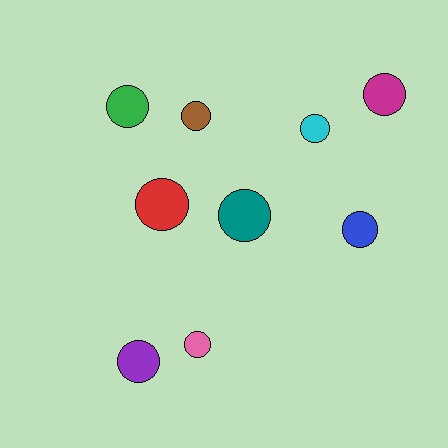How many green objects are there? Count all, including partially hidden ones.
There is 1 green object.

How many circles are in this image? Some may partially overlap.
There are 9 circles.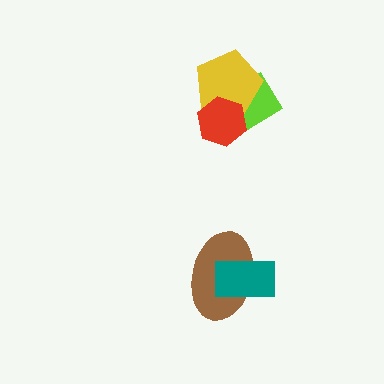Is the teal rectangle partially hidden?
No, no other shape covers it.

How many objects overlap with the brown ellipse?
1 object overlaps with the brown ellipse.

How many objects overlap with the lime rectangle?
2 objects overlap with the lime rectangle.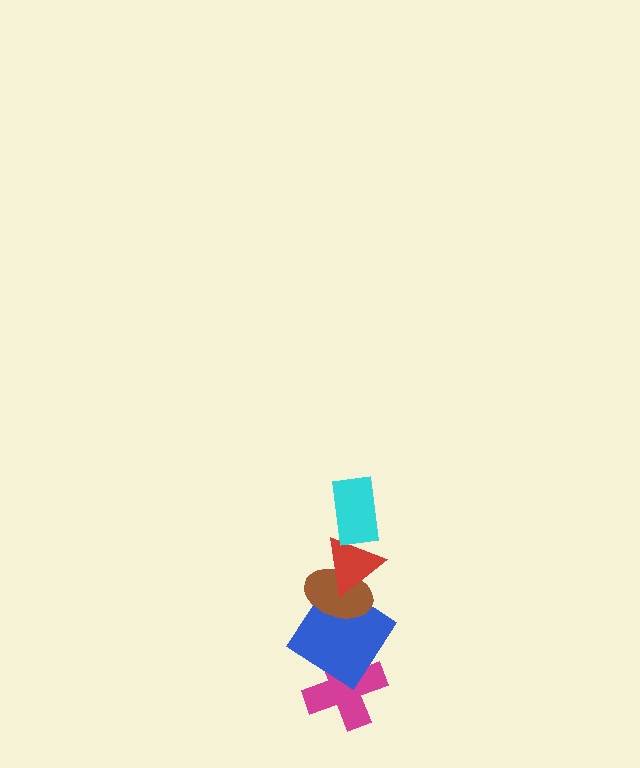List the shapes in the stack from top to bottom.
From top to bottom: the cyan rectangle, the red triangle, the brown ellipse, the blue diamond, the magenta cross.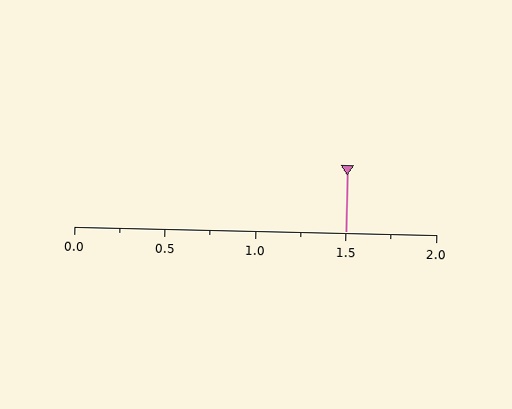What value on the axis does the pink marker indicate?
The marker indicates approximately 1.5.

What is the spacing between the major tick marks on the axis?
The major ticks are spaced 0.5 apart.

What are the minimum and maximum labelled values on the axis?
The axis runs from 0.0 to 2.0.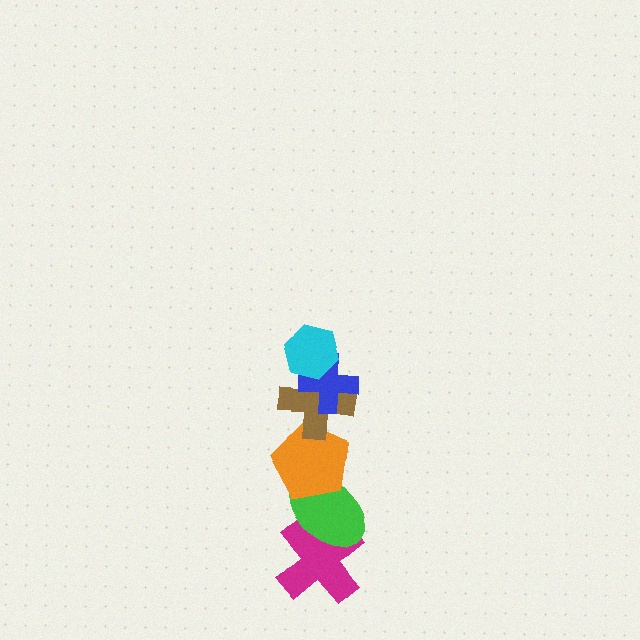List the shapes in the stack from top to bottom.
From top to bottom: the cyan hexagon, the blue cross, the brown cross, the orange pentagon, the green ellipse, the magenta cross.